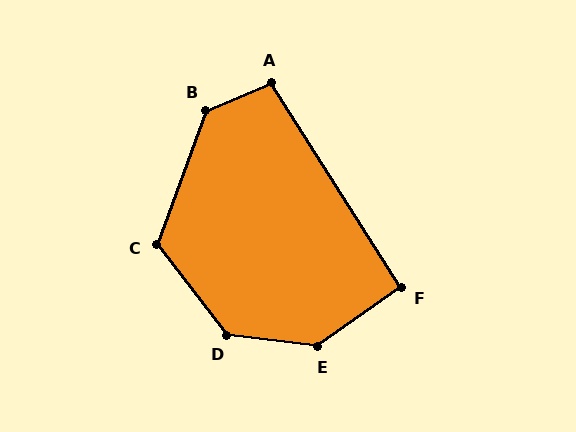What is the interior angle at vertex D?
Approximately 135 degrees (obtuse).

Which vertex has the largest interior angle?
E, at approximately 138 degrees.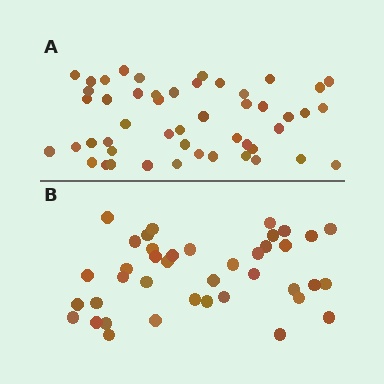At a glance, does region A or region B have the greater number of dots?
Region A (the top region) has more dots.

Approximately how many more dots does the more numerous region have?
Region A has roughly 8 or so more dots than region B.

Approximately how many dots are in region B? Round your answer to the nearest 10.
About 40 dots.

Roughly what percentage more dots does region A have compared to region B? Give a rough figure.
About 20% more.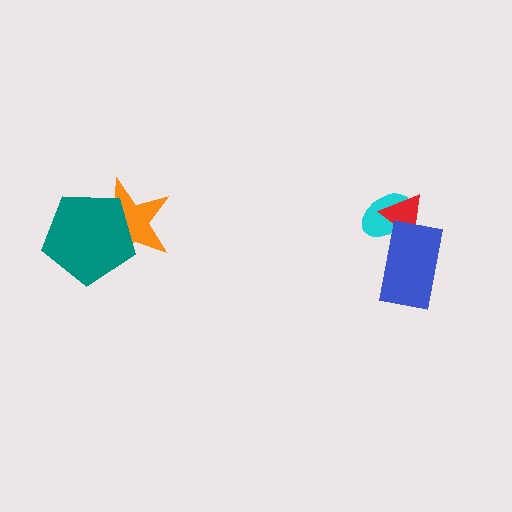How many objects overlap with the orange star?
1 object overlaps with the orange star.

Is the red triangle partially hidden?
Yes, it is partially covered by another shape.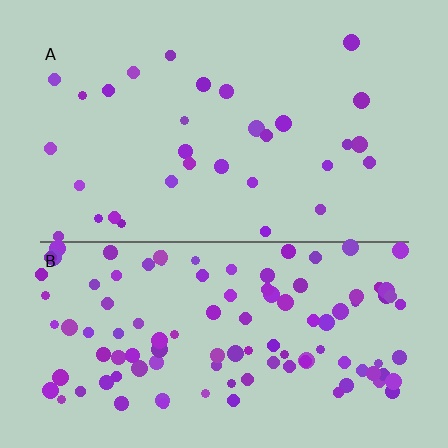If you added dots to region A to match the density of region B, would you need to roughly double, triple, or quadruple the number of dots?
Approximately quadruple.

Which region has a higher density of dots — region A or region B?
B (the bottom).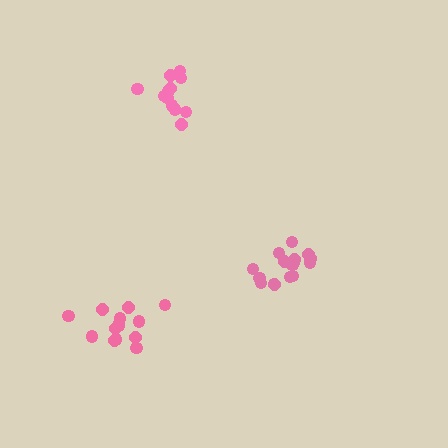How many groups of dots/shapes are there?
There are 3 groups.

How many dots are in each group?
Group 1: 12 dots, Group 2: 14 dots, Group 3: 16 dots (42 total).